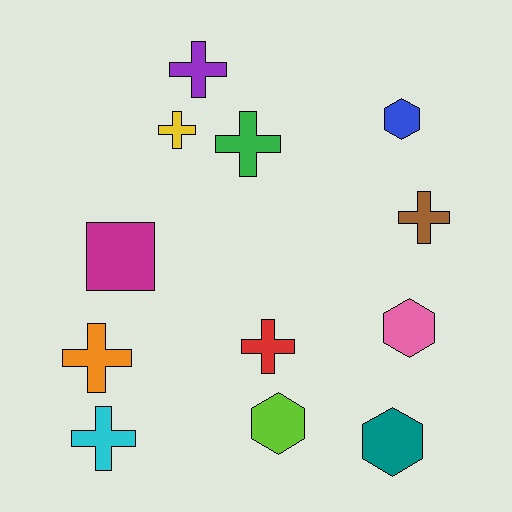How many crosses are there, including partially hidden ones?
There are 7 crosses.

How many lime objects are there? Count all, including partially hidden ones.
There is 1 lime object.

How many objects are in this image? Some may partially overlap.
There are 12 objects.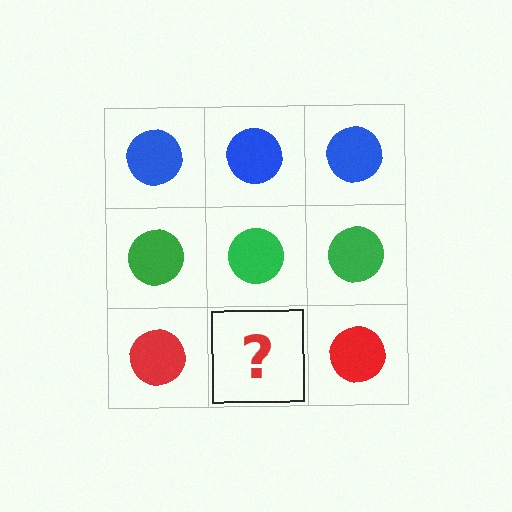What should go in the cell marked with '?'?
The missing cell should contain a red circle.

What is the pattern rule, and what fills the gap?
The rule is that each row has a consistent color. The gap should be filled with a red circle.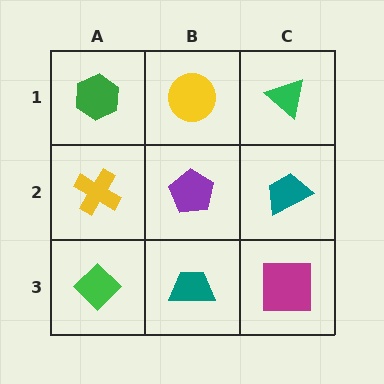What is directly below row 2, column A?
A green diamond.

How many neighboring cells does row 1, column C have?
2.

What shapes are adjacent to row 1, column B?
A purple pentagon (row 2, column B), a green hexagon (row 1, column A), a green triangle (row 1, column C).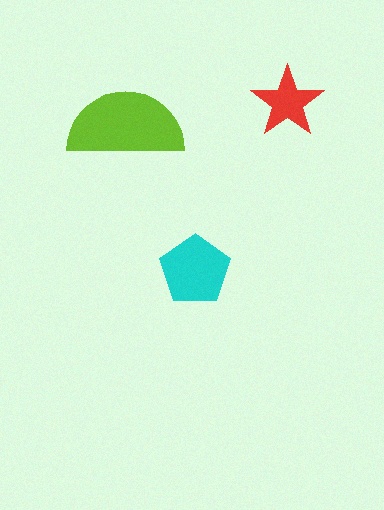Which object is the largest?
The lime semicircle.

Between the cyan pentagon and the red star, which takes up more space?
The cyan pentagon.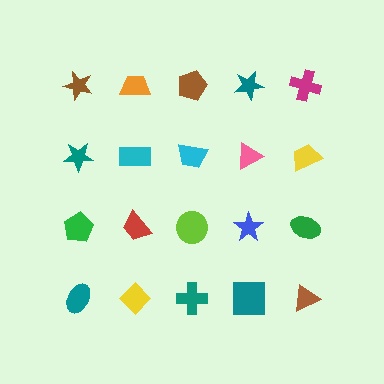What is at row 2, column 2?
A cyan rectangle.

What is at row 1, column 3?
A brown pentagon.